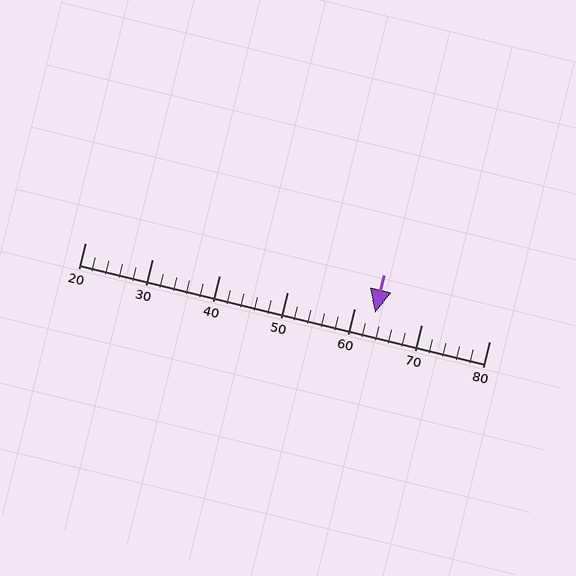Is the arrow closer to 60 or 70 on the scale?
The arrow is closer to 60.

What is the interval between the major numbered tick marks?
The major tick marks are spaced 10 units apart.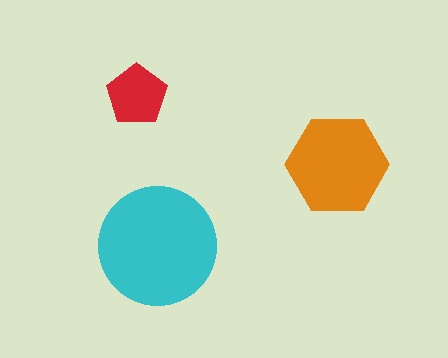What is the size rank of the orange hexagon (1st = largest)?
2nd.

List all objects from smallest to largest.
The red pentagon, the orange hexagon, the cyan circle.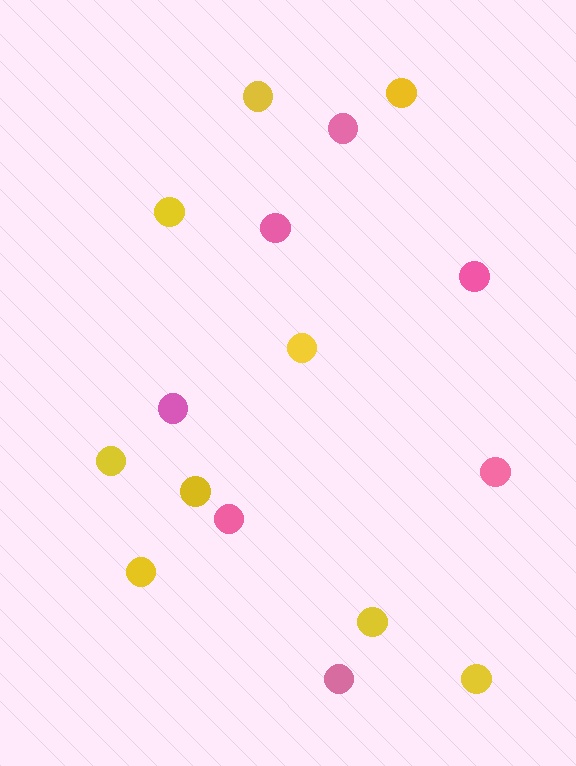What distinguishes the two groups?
There are 2 groups: one group of pink circles (7) and one group of yellow circles (9).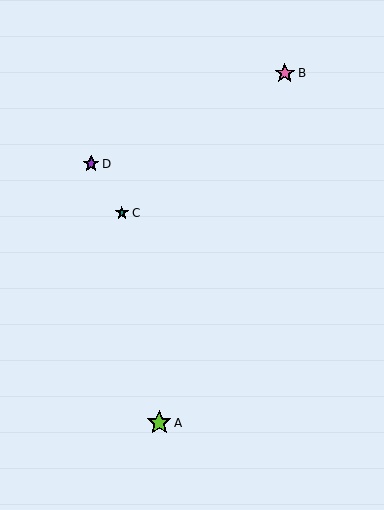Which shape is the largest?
The lime star (labeled A) is the largest.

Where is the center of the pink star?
The center of the pink star is at (285, 73).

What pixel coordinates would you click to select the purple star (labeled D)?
Click at (91, 164) to select the purple star D.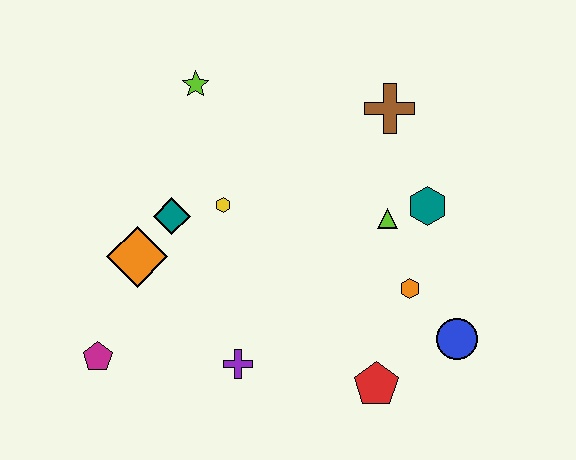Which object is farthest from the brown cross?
The magenta pentagon is farthest from the brown cross.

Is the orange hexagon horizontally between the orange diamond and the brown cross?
No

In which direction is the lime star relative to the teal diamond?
The lime star is above the teal diamond.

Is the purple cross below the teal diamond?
Yes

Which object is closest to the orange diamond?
The teal diamond is closest to the orange diamond.